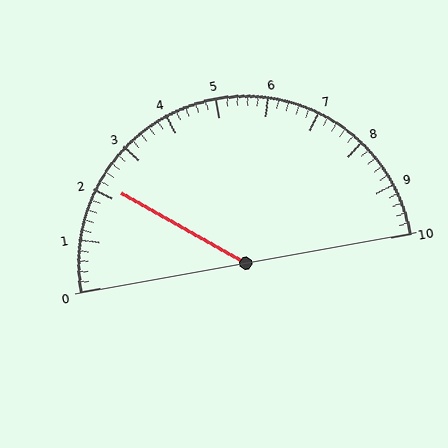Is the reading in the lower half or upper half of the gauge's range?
The reading is in the lower half of the range (0 to 10).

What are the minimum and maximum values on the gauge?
The gauge ranges from 0 to 10.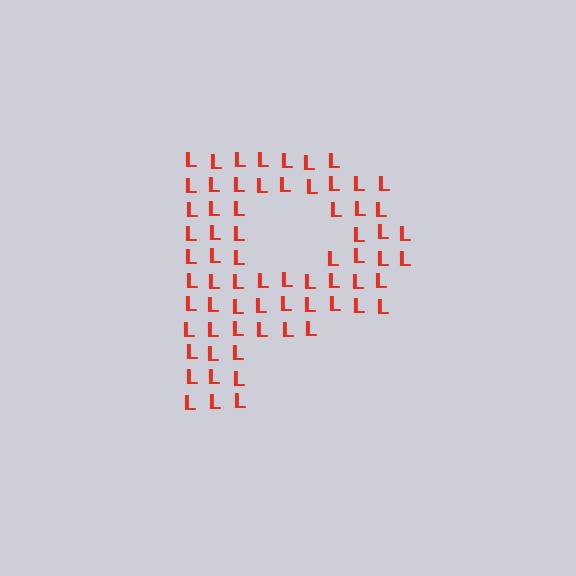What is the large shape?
The large shape is the letter P.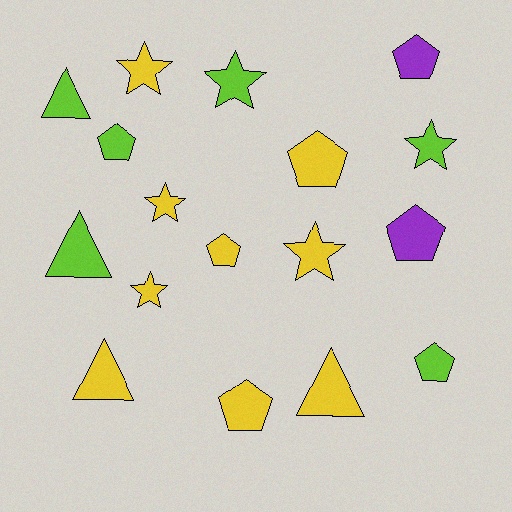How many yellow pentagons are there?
There are 3 yellow pentagons.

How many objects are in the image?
There are 17 objects.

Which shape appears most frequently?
Pentagon, with 7 objects.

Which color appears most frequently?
Yellow, with 9 objects.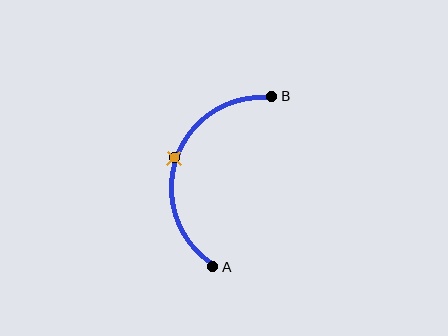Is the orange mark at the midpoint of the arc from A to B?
Yes. The orange mark lies on the arc at equal arc-length from both A and B — it is the arc midpoint.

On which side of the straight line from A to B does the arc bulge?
The arc bulges to the left of the straight line connecting A and B.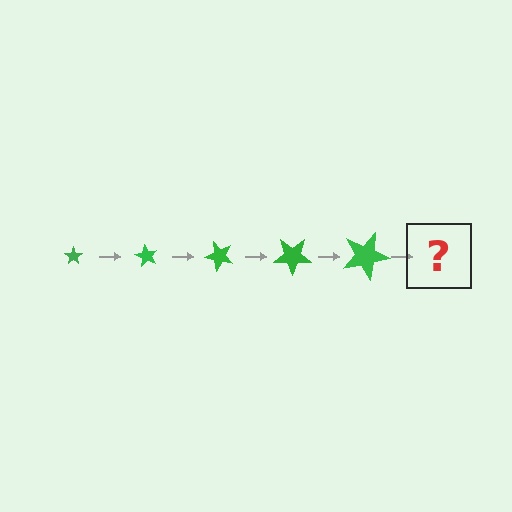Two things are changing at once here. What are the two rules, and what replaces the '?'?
The two rules are that the star grows larger each step and it rotates 60 degrees each step. The '?' should be a star, larger than the previous one and rotated 300 degrees from the start.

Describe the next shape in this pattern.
It should be a star, larger than the previous one and rotated 300 degrees from the start.